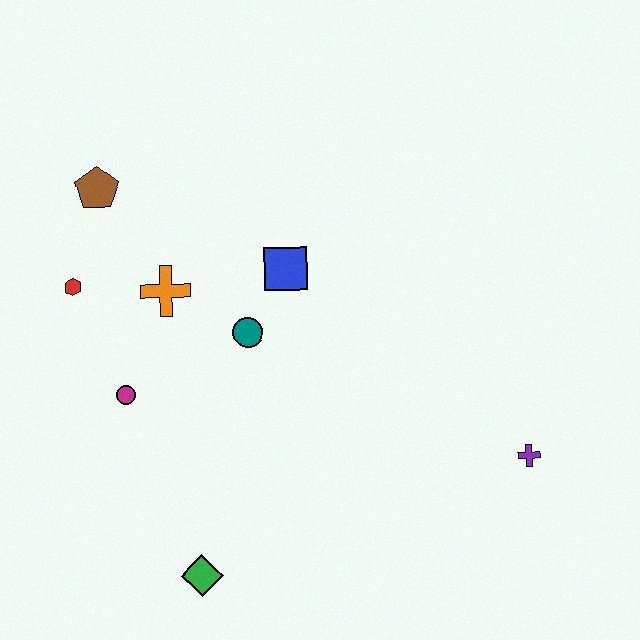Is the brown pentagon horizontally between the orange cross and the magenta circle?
No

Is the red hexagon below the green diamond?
No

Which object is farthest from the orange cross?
The purple cross is farthest from the orange cross.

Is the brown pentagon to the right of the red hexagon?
Yes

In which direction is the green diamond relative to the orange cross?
The green diamond is below the orange cross.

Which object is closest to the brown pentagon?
The red hexagon is closest to the brown pentagon.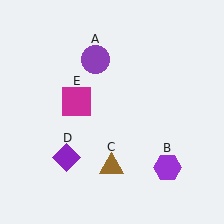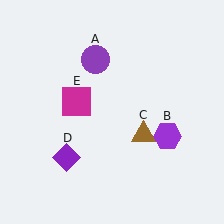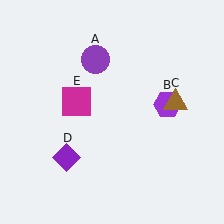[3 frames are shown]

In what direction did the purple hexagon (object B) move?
The purple hexagon (object B) moved up.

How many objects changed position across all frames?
2 objects changed position: purple hexagon (object B), brown triangle (object C).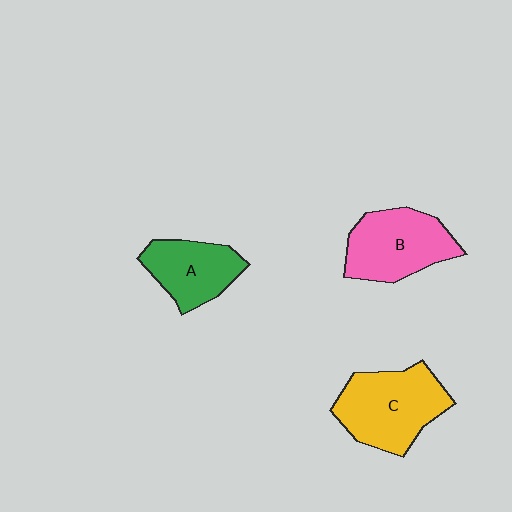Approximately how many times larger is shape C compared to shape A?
Approximately 1.4 times.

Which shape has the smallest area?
Shape A (green).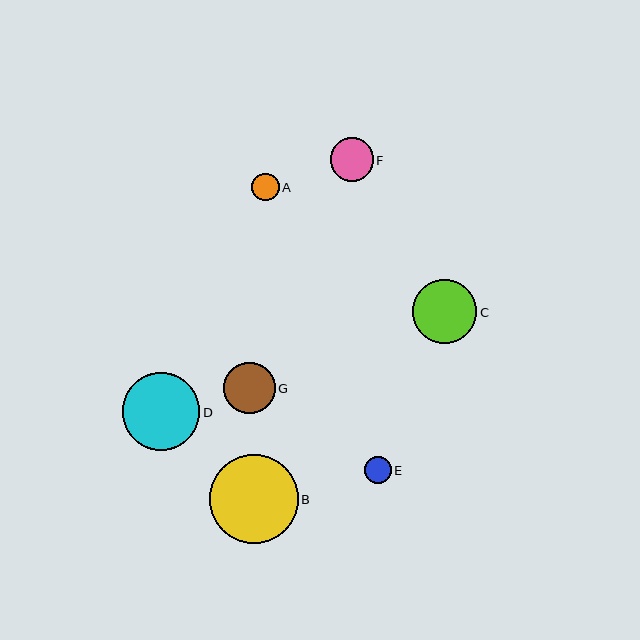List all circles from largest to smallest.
From largest to smallest: B, D, C, G, F, A, E.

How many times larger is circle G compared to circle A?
Circle G is approximately 1.9 times the size of circle A.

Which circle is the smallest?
Circle E is the smallest with a size of approximately 27 pixels.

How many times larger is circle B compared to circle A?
Circle B is approximately 3.3 times the size of circle A.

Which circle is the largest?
Circle B is the largest with a size of approximately 89 pixels.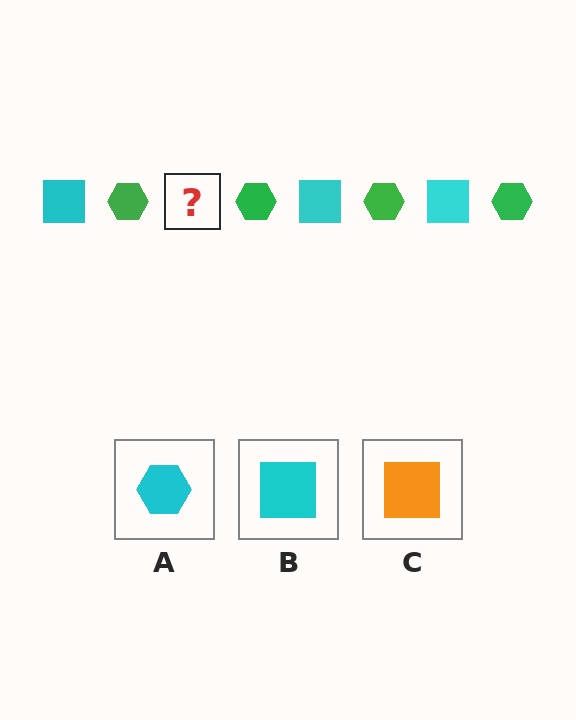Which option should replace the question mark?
Option B.